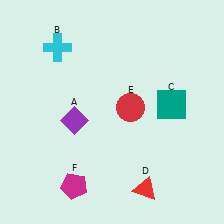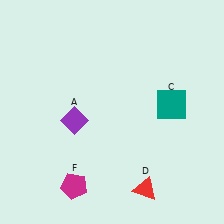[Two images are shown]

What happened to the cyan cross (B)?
The cyan cross (B) was removed in Image 2. It was in the top-left area of Image 1.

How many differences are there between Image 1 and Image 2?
There are 2 differences between the two images.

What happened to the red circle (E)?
The red circle (E) was removed in Image 2. It was in the top-right area of Image 1.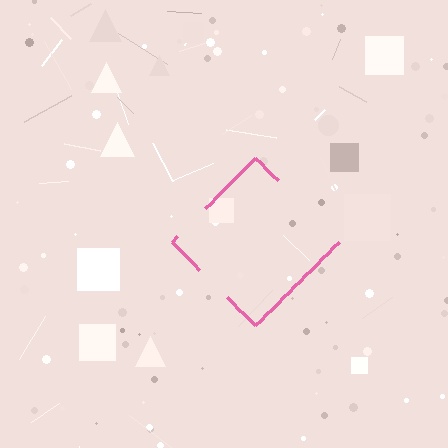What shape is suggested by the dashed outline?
The dashed outline suggests a diamond.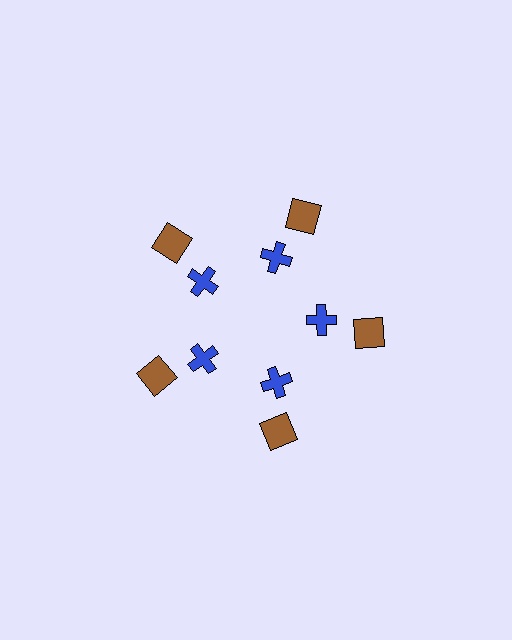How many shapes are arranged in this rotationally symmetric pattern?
There are 10 shapes, arranged in 5 groups of 2.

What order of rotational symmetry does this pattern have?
This pattern has 5-fold rotational symmetry.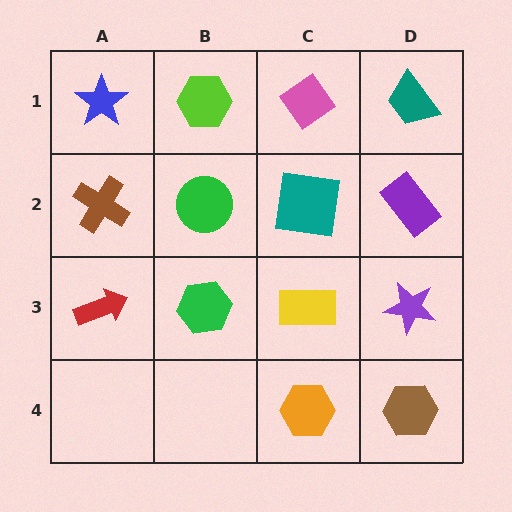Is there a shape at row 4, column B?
No, that cell is empty.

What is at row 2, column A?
A brown cross.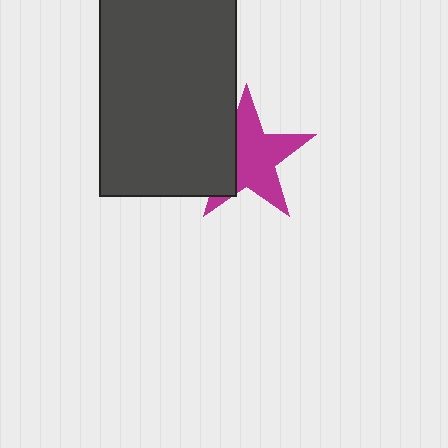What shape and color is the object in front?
The object in front is a dark gray rectangle.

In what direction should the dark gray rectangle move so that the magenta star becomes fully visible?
The dark gray rectangle should move left. That is the shortest direction to clear the overlap and leave the magenta star fully visible.